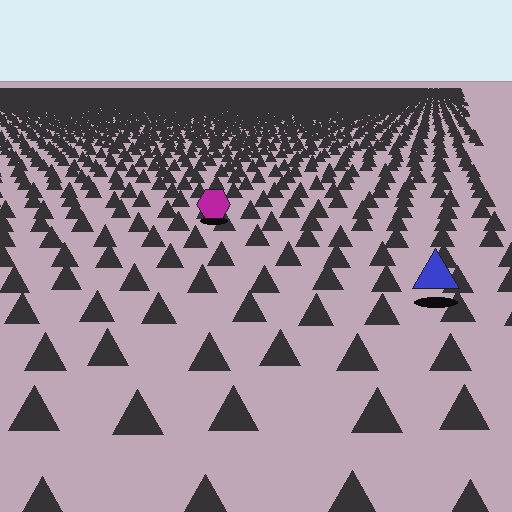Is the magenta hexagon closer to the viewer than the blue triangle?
No. The blue triangle is closer — you can tell from the texture gradient: the ground texture is coarser near it.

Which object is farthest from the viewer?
The magenta hexagon is farthest from the viewer. It appears smaller and the ground texture around it is denser.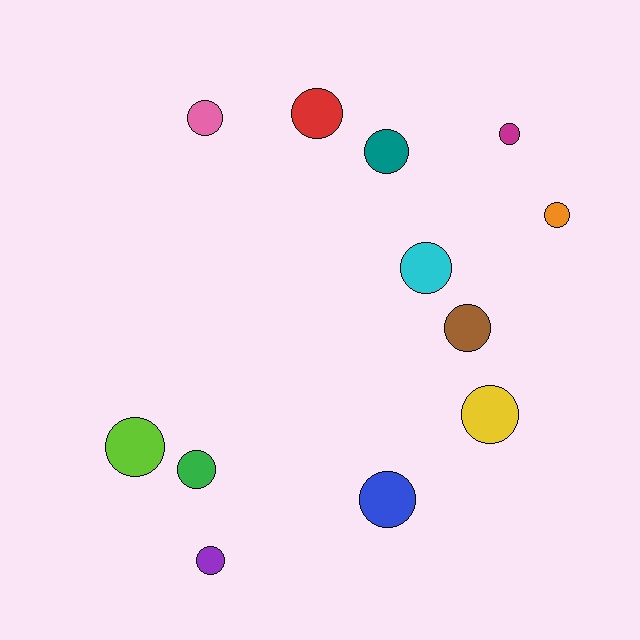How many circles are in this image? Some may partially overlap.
There are 12 circles.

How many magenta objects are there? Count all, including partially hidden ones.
There is 1 magenta object.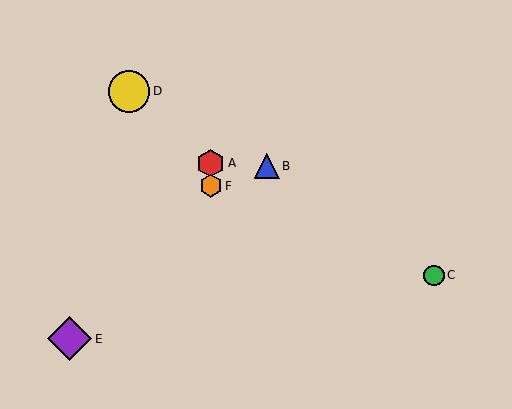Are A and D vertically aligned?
No, A is at x≈211 and D is at x≈129.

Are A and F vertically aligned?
Yes, both are at x≈211.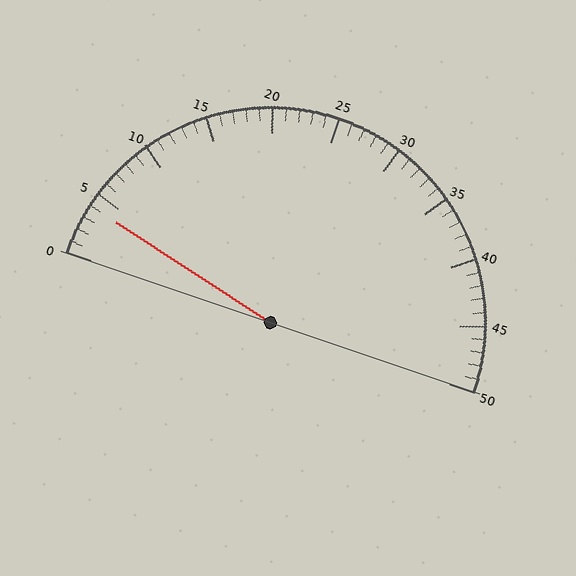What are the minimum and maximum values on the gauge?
The gauge ranges from 0 to 50.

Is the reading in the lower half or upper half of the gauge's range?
The reading is in the lower half of the range (0 to 50).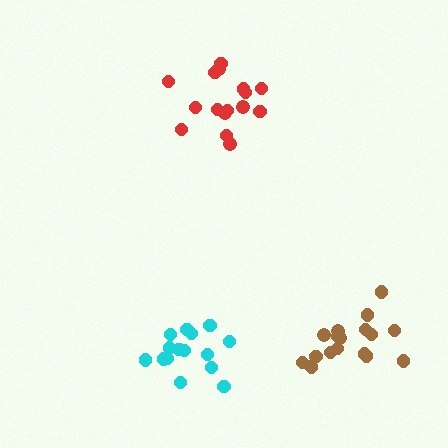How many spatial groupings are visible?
There are 3 spatial groupings.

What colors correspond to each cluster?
The clusters are colored: cyan, brown, red.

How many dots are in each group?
Group 1: 15 dots, Group 2: 17 dots, Group 3: 16 dots (48 total).